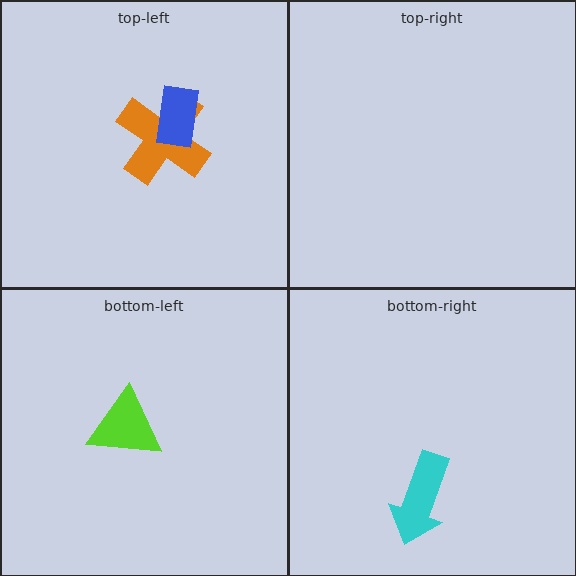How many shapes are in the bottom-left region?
1.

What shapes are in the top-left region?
The orange cross, the blue rectangle.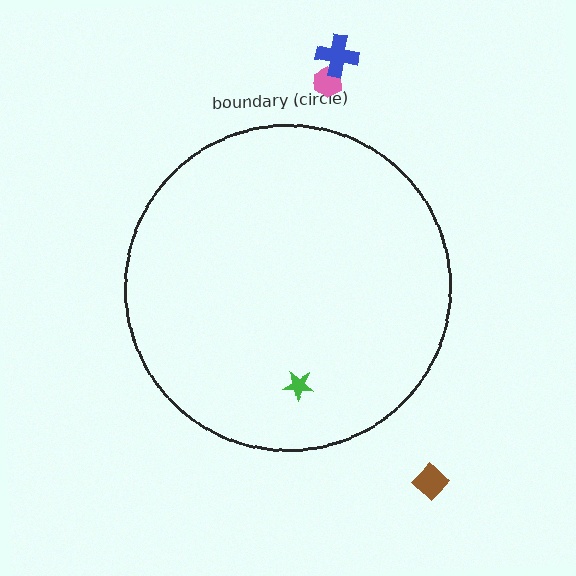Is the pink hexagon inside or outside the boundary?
Outside.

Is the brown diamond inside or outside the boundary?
Outside.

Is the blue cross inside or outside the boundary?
Outside.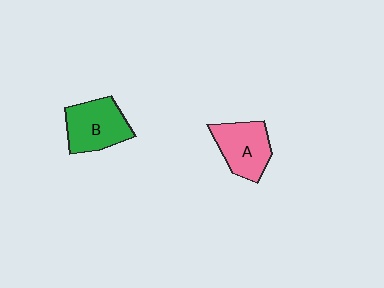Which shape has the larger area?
Shape B (green).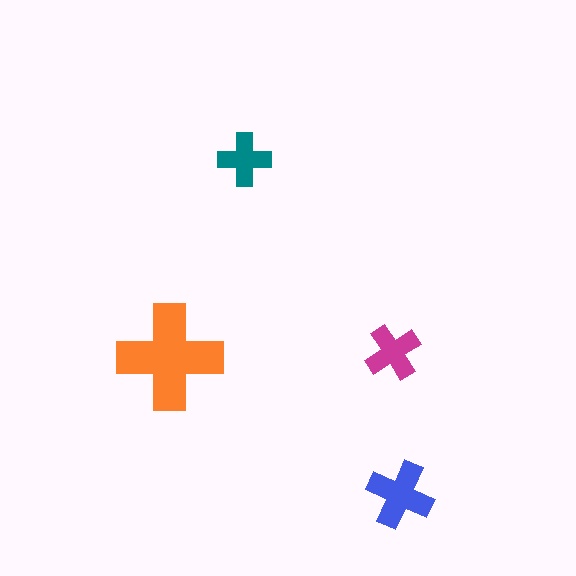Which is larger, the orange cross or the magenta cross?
The orange one.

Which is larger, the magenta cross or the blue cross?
The blue one.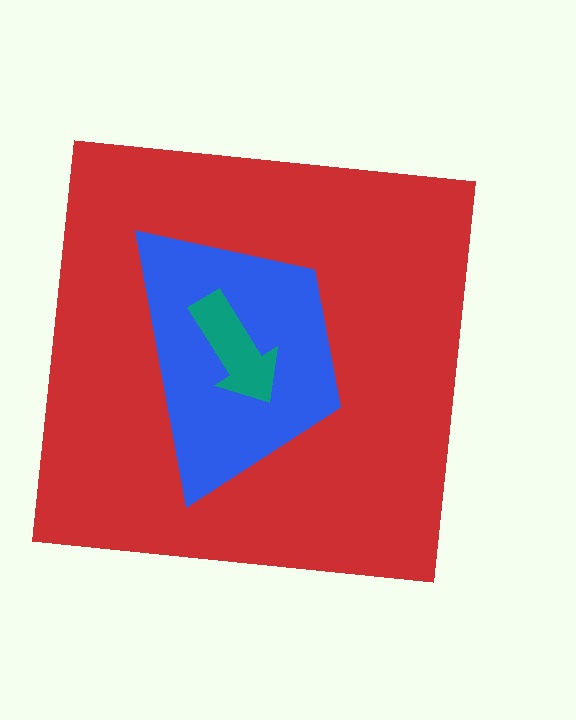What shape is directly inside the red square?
The blue trapezoid.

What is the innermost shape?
The teal arrow.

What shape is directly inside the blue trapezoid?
The teal arrow.